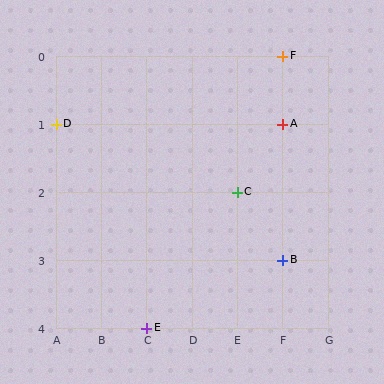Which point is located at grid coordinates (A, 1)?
Point D is at (A, 1).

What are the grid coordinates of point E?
Point E is at grid coordinates (C, 4).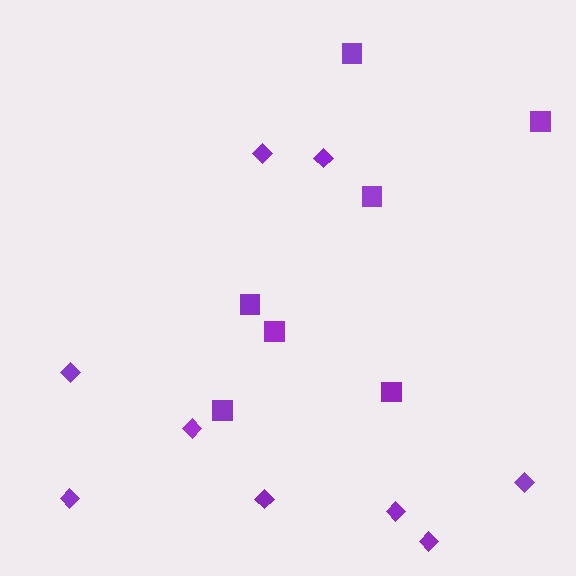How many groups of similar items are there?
There are 2 groups: one group of diamonds (9) and one group of squares (7).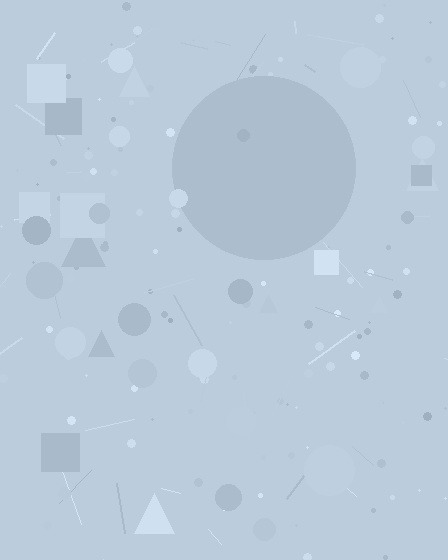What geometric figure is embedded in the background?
A circle is embedded in the background.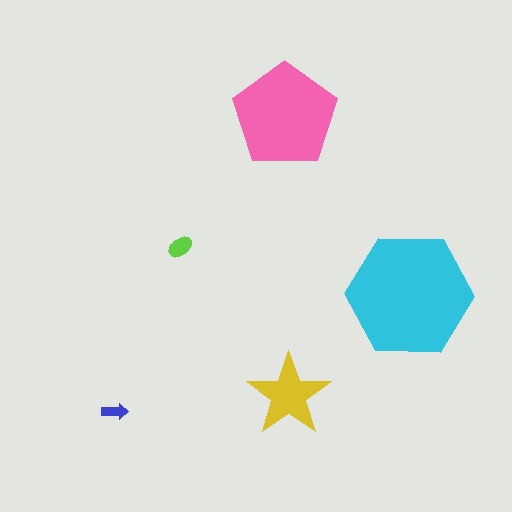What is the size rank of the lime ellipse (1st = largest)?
4th.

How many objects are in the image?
There are 5 objects in the image.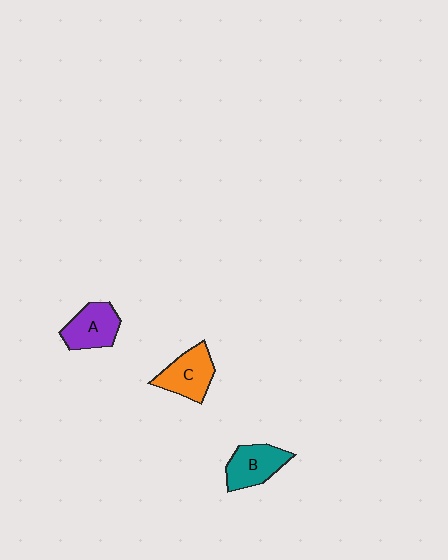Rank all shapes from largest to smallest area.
From largest to smallest: C (orange), B (teal), A (purple).